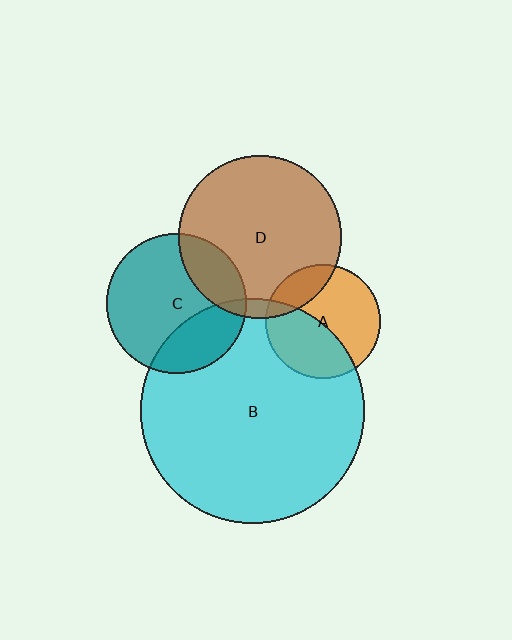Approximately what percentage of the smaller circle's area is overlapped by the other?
Approximately 5%.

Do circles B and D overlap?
Yes.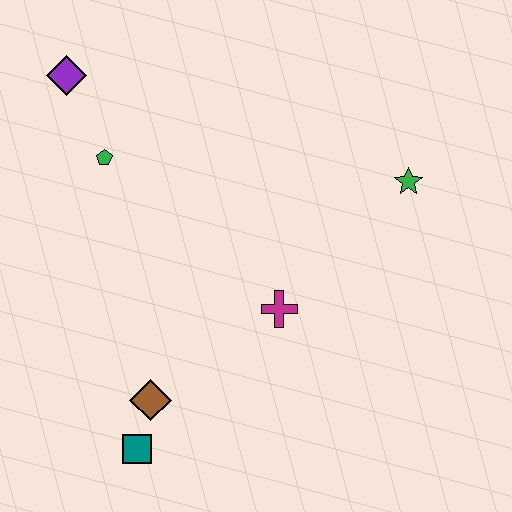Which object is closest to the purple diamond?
The green pentagon is closest to the purple diamond.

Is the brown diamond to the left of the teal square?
No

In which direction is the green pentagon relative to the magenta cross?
The green pentagon is to the left of the magenta cross.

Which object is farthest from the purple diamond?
The teal square is farthest from the purple diamond.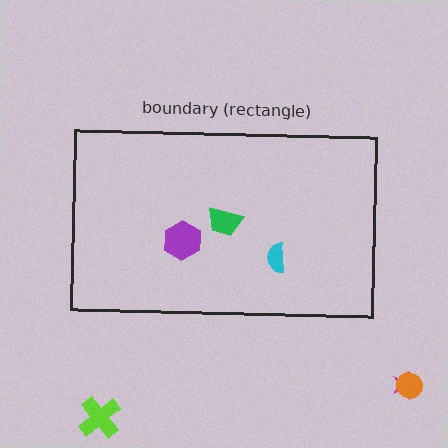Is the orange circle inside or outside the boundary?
Outside.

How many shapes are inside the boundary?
3 inside, 3 outside.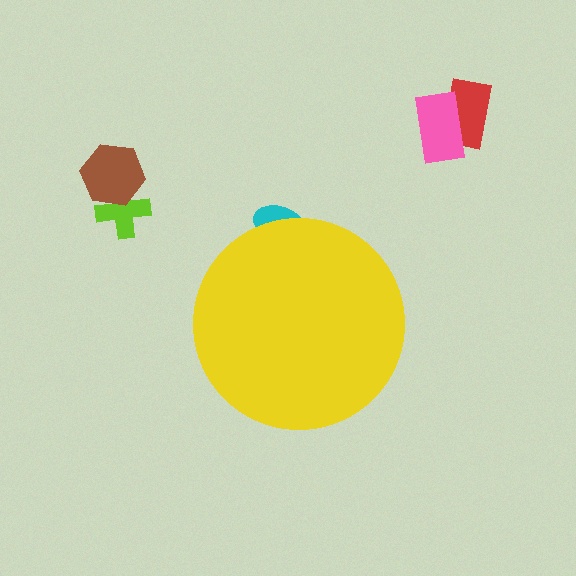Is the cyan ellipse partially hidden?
Yes, the cyan ellipse is partially hidden behind the yellow circle.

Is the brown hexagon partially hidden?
No, the brown hexagon is fully visible.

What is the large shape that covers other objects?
A yellow circle.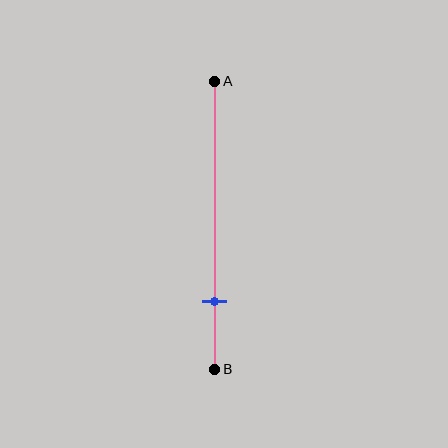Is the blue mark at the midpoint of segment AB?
No, the mark is at about 75% from A, not at the 50% midpoint.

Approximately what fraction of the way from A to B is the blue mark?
The blue mark is approximately 75% of the way from A to B.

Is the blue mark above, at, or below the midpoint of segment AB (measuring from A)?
The blue mark is below the midpoint of segment AB.